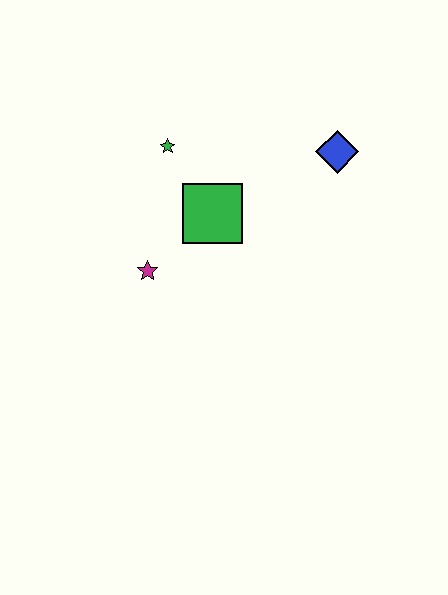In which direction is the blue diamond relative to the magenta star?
The blue diamond is to the right of the magenta star.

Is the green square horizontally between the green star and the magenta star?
No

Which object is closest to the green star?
The green square is closest to the green star.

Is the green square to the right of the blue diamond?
No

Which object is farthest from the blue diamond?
The magenta star is farthest from the blue diamond.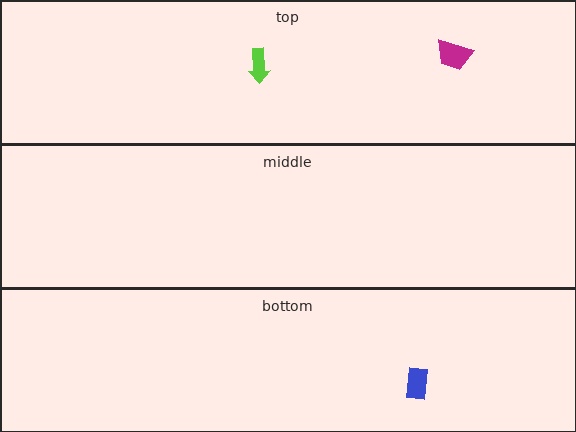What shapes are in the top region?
The lime arrow, the magenta trapezoid.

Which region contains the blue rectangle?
The bottom region.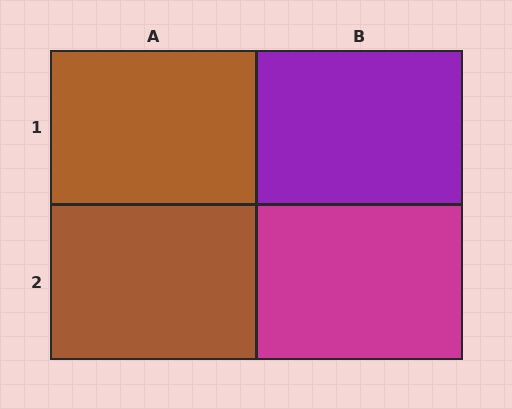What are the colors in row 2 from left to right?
Brown, magenta.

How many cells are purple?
1 cell is purple.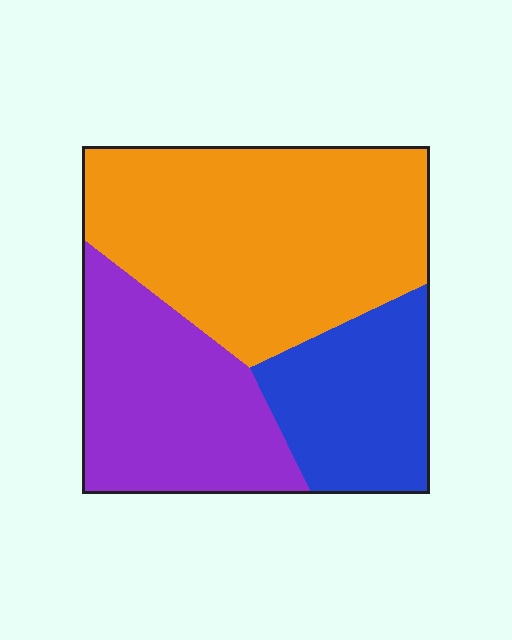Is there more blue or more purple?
Purple.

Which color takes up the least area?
Blue, at roughly 20%.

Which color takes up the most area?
Orange, at roughly 50%.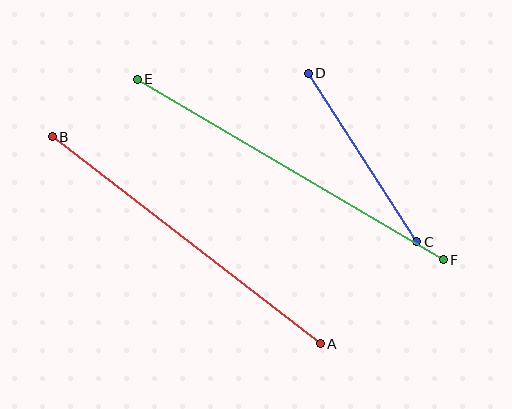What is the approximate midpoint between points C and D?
The midpoint is at approximately (362, 158) pixels.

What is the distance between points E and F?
The distance is approximately 355 pixels.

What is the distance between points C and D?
The distance is approximately 201 pixels.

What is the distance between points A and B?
The distance is approximately 338 pixels.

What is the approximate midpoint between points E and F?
The midpoint is at approximately (290, 169) pixels.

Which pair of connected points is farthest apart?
Points E and F are farthest apart.